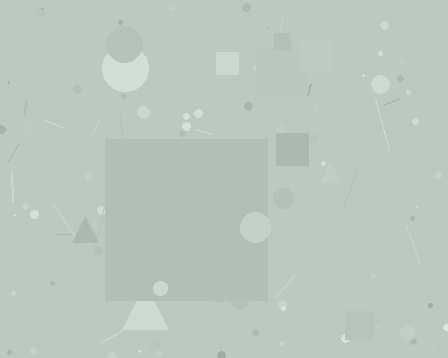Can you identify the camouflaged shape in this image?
The camouflaged shape is a square.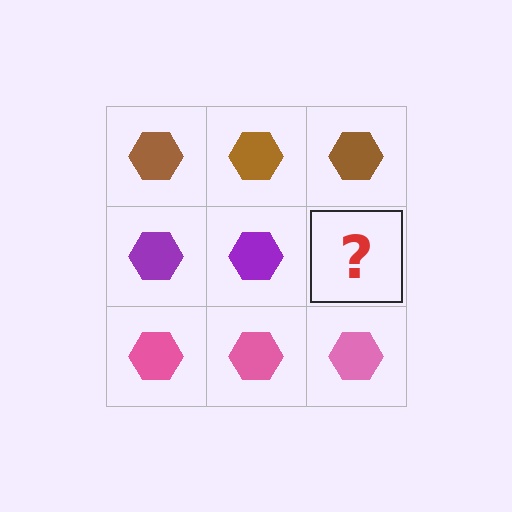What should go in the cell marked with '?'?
The missing cell should contain a purple hexagon.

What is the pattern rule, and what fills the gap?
The rule is that each row has a consistent color. The gap should be filled with a purple hexagon.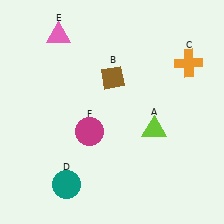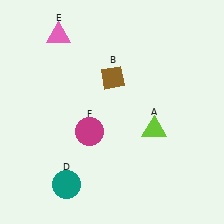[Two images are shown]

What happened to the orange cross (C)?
The orange cross (C) was removed in Image 2. It was in the top-right area of Image 1.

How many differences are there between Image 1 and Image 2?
There is 1 difference between the two images.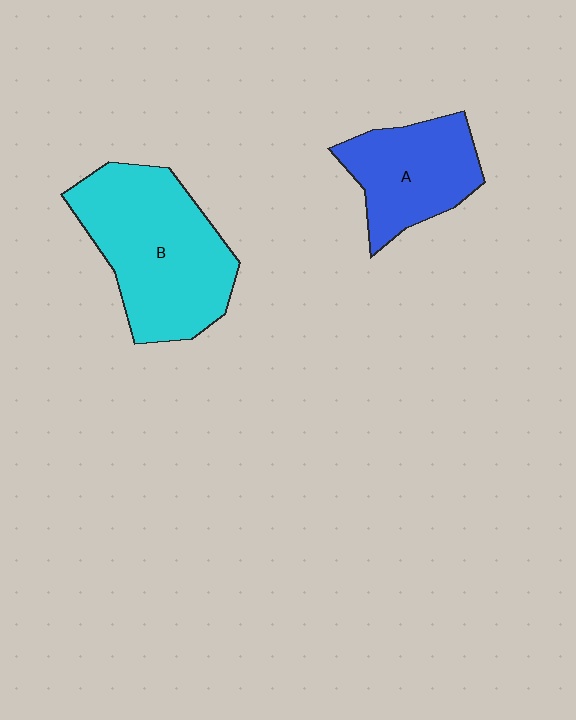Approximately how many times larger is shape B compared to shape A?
Approximately 1.6 times.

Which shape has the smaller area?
Shape A (blue).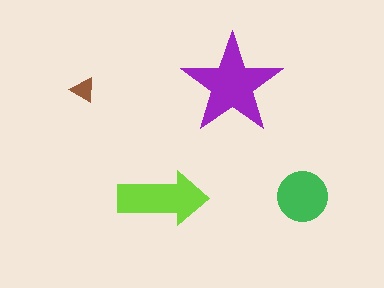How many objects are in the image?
There are 4 objects in the image.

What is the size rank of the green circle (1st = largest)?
3rd.